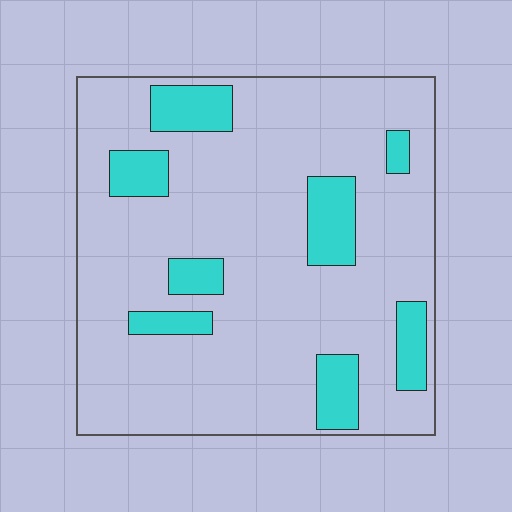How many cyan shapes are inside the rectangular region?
8.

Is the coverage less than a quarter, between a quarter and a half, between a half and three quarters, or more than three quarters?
Less than a quarter.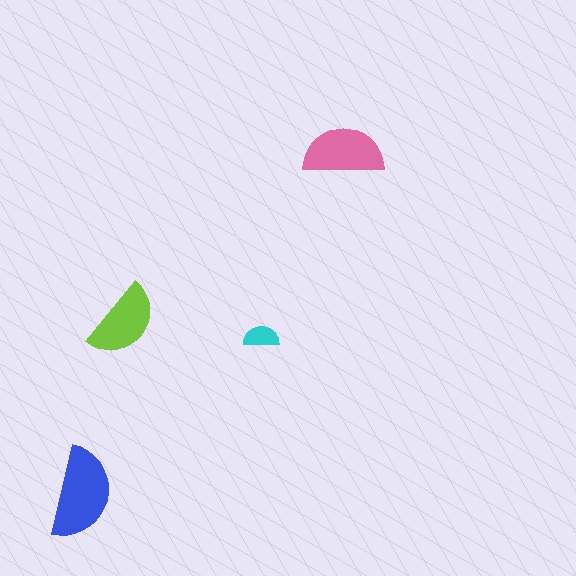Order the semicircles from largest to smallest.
the blue one, the pink one, the lime one, the cyan one.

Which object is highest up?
The pink semicircle is topmost.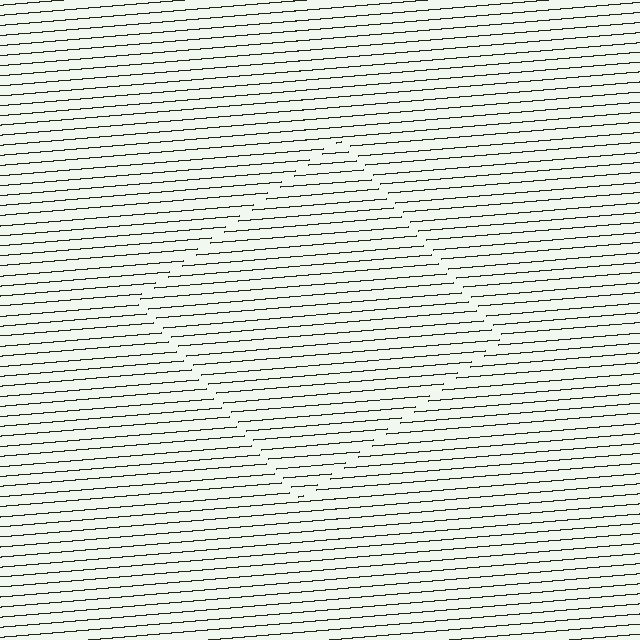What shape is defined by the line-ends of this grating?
An illusory square. The interior of the shape contains the same grating, shifted by half a period — the contour is defined by the phase discontinuity where line-ends from the inner and outer gratings abut.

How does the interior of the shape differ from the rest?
The interior of the shape contains the same grating, shifted by half a period — the contour is defined by the phase discontinuity where line-ends from the inner and outer gratings abut.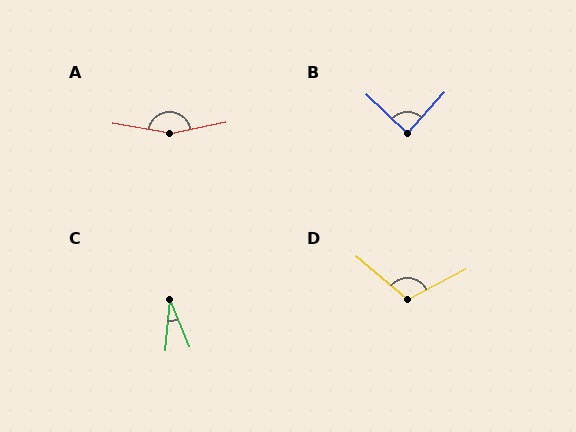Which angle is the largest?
A, at approximately 159 degrees.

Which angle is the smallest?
C, at approximately 28 degrees.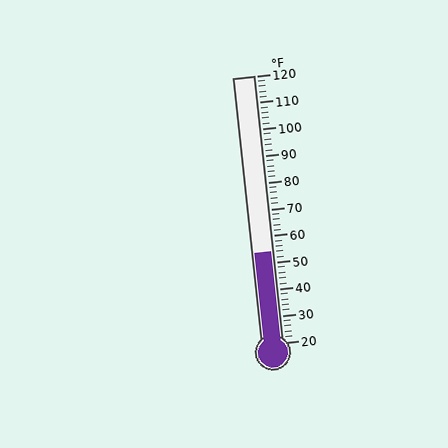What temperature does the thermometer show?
The thermometer shows approximately 54°F.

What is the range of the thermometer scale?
The thermometer scale ranges from 20°F to 120°F.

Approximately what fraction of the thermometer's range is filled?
The thermometer is filled to approximately 35% of its range.